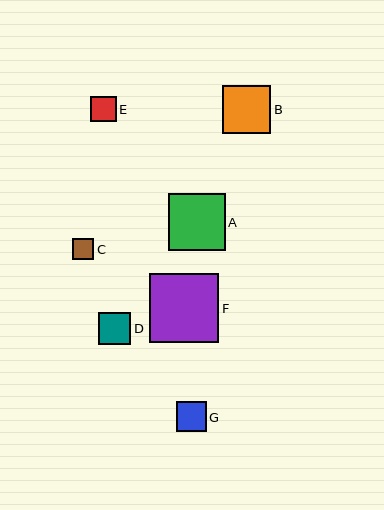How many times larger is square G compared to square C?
Square G is approximately 1.4 times the size of square C.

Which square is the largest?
Square F is the largest with a size of approximately 69 pixels.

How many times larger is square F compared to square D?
Square F is approximately 2.1 times the size of square D.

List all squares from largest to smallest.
From largest to smallest: F, A, B, D, G, E, C.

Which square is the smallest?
Square C is the smallest with a size of approximately 21 pixels.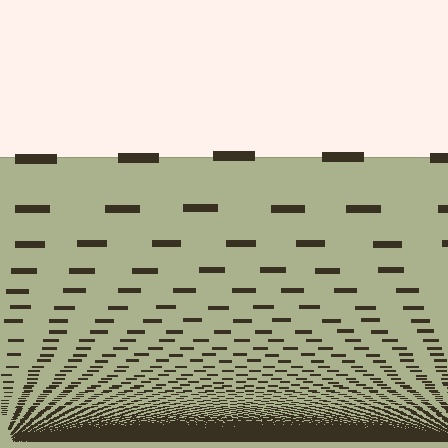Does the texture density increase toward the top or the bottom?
Density increases toward the bottom.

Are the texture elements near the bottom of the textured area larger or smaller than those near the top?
Smaller. The gradient is inverted — elements near the bottom are smaller and denser.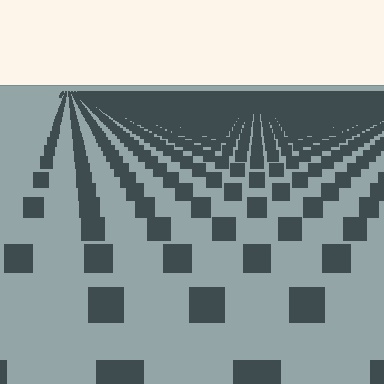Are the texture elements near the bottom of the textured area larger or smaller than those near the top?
Larger. Near the bottom, elements are closer to the viewer and appear at a bigger on-screen size.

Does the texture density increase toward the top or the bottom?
Density increases toward the top.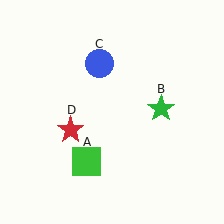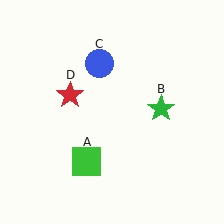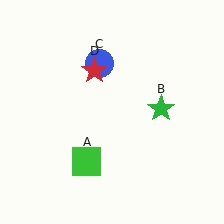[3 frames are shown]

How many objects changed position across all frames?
1 object changed position: red star (object D).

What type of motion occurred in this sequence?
The red star (object D) rotated clockwise around the center of the scene.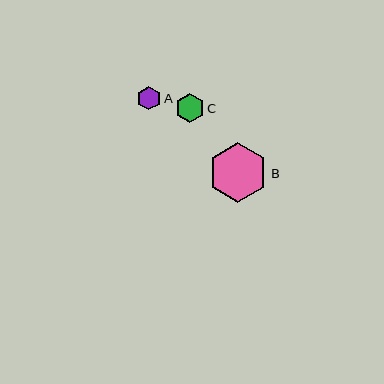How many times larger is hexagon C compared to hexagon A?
Hexagon C is approximately 1.2 times the size of hexagon A.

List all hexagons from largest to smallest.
From largest to smallest: B, C, A.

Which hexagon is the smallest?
Hexagon A is the smallest with a size of approximately 24 pixels.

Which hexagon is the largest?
Hexagon B is the largest with a size of approximately 59 pixels.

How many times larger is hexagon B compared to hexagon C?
Hexagon B is approximately 2.0 times the size of hexagon C.